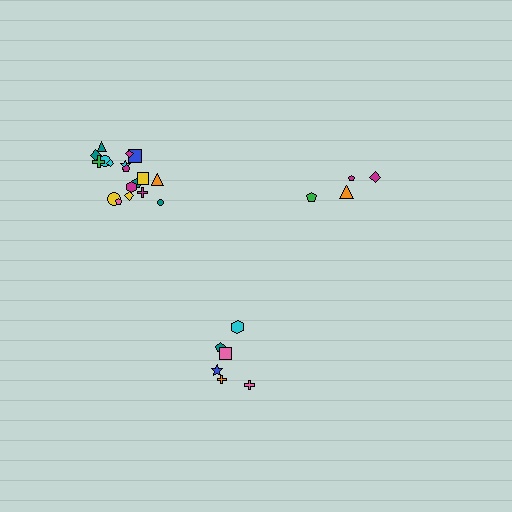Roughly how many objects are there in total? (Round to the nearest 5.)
Roughly 30 objects in total.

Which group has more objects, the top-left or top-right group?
The top-left group.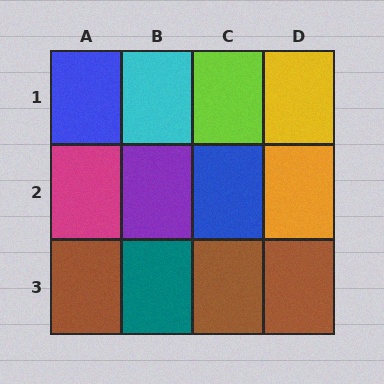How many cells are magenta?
1 cell is magenta.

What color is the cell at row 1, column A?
Blue.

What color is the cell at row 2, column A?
Magenta.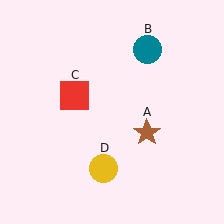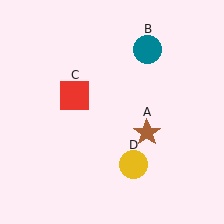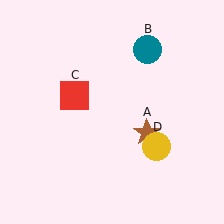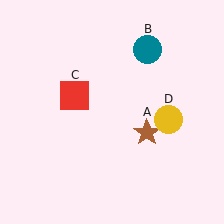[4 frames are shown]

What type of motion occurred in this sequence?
The yellow circle (object D) rotated counterclockwise around the center of the scene.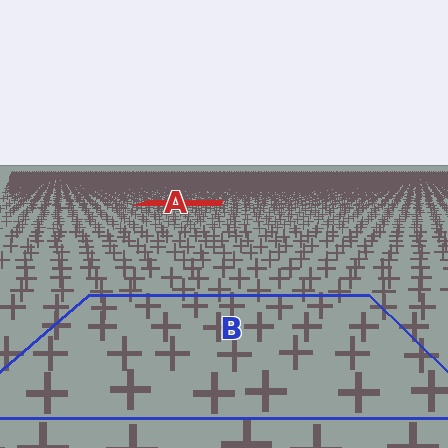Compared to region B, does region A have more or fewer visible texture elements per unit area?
Region A has more texture elements per unit area — they are packed more densely because it is farther away.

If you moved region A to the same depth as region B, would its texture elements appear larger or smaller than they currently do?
They would appear larger. At a closer depth, the same texture elements are projected at a bigger on-screen size.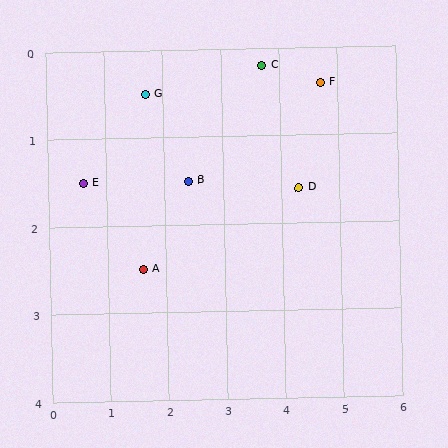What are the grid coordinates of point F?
Point F is at approximately (4.7, 0.4).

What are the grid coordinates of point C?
Point C is at approximately (3.7, 0.2).